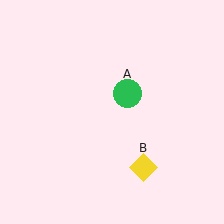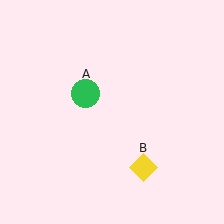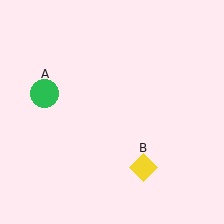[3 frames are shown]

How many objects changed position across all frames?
1 object changed position: green circle (object A).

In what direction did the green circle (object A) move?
The green circle (object A) moved left.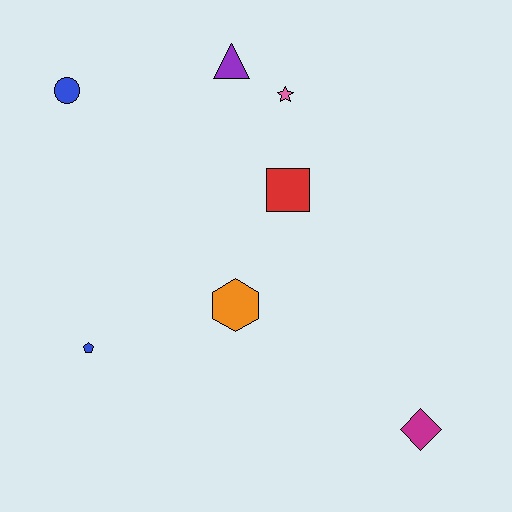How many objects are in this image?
There are 7 objects.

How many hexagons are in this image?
There is 1 hexagon.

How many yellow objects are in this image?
There are no yellow objects.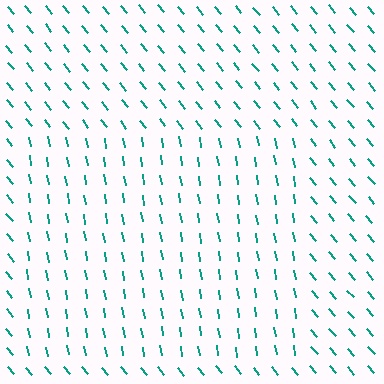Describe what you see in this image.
The image is filled with small teal line segments. A rectangle region in the image has lines oriented differently from the surrounding lines, creating a visible texture boundary.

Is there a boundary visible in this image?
Yes, there is a texture boundary formed by a change in line orientation.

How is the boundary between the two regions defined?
The boundary is defined purely by a change in line orientation (approximately 30 degrees difference). All lines are the same color and thickness.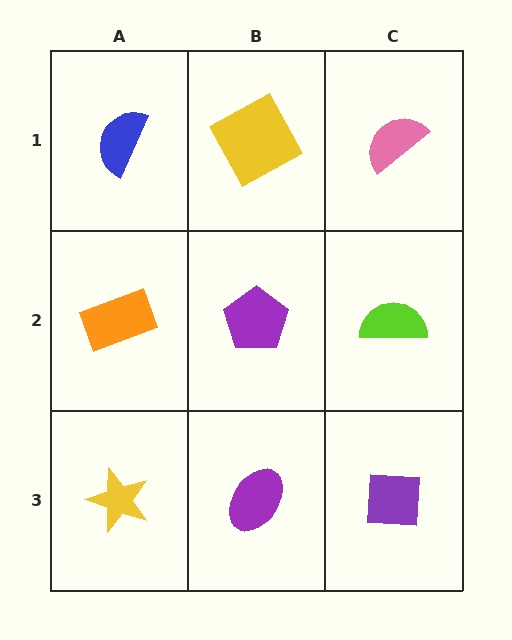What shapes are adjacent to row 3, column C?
A lime semicircle (row 2, column C), a purple ellipse (row 3, column B).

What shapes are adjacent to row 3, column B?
A purple pentagon (row 2, column B), a yellow star (row 3, column A), a purple square (row 3, column C).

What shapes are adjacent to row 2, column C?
A pink semicircle (row 1, column C), a purple square (row 3, column C), a purple pentagon (row 2, column B).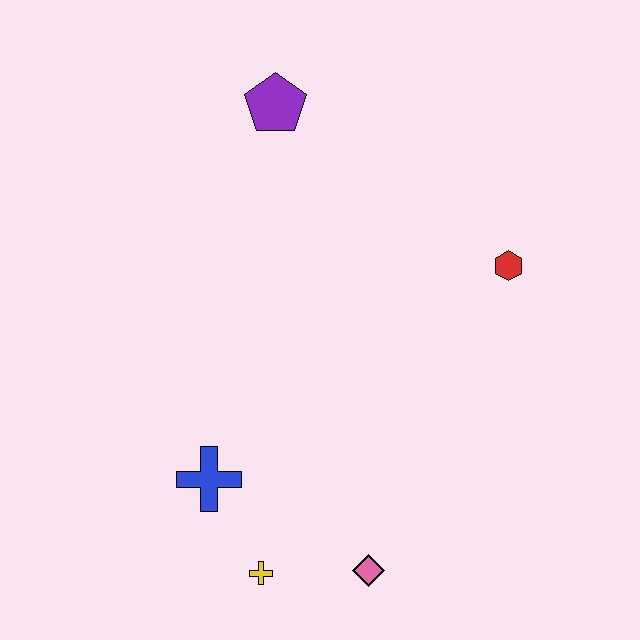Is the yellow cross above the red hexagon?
No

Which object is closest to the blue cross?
The yellow cross is closest to the blue cross.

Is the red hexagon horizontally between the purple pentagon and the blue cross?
No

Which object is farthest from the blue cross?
The purple pentagon is farthest from the blue cross.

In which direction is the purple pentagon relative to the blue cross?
The purple pentagon is above the blue cross.